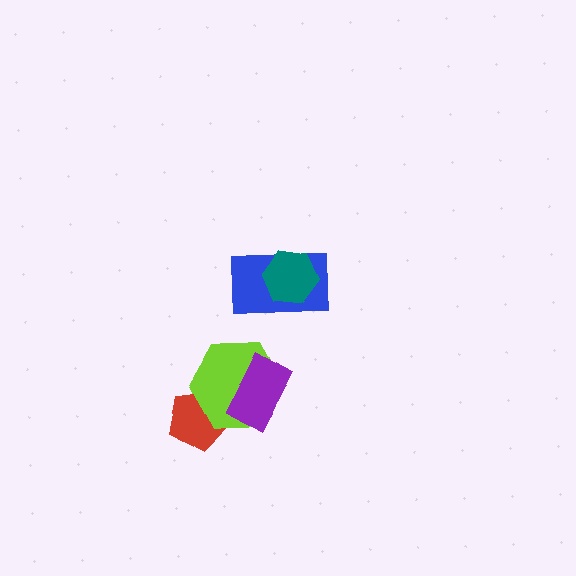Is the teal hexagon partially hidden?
No, no other shape covers it.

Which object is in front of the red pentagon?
The lime hexagon is in front of the red pentagon.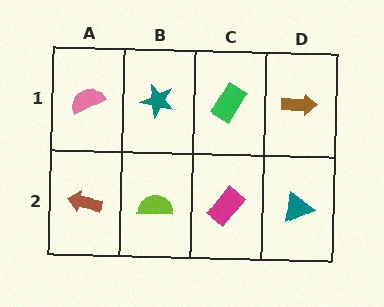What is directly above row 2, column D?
A brown arrow.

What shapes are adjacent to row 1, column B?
A lime semicircle (row 2, column B), a pink semicircle (row 1, column A), a green rectangle (row 1, column C).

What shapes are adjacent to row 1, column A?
A brown arrow (row 2, column A), a teal star (row 1, column B).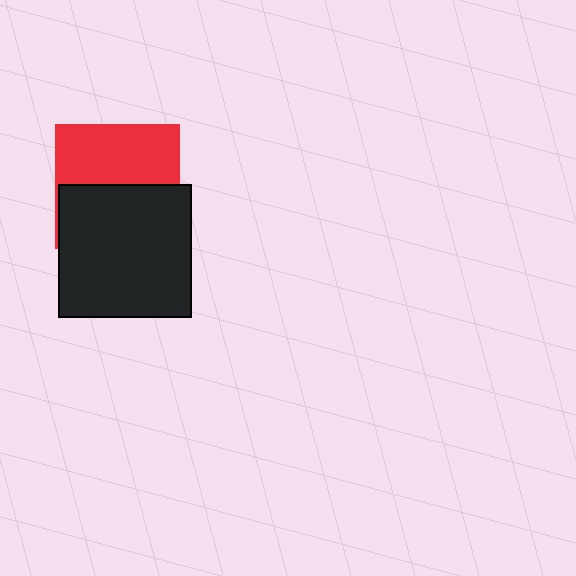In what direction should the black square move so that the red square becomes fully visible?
The black square should move down. That is the shortest direction to clear the overlap and leave the red square fully visible.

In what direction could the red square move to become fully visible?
The red square could move up. That would shift it out from behind the black square entirely.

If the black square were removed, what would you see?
You would see the complete red square.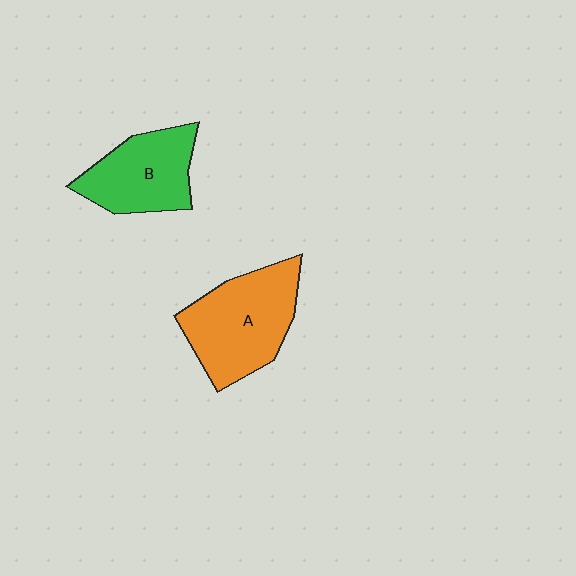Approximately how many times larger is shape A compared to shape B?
Approximately 1.3 times.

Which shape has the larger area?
Shape A (orange).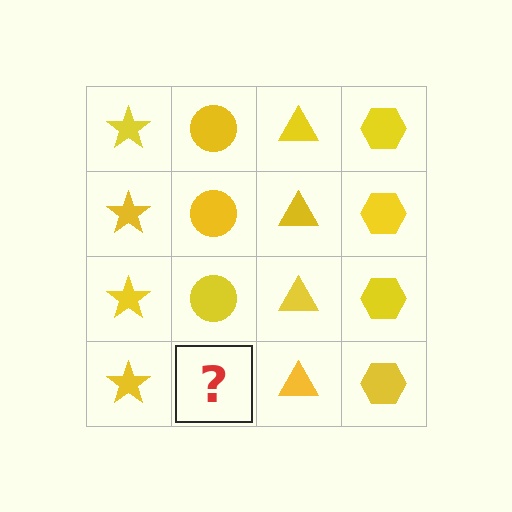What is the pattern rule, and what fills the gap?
The rule is that each column has a consistent shape. The gap should be filled with a yellow circle.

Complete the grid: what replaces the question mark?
The question mark should be replaced with a yellow circle.